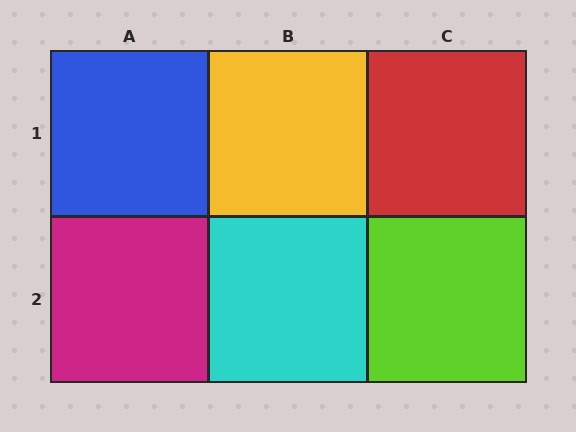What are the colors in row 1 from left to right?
Blue, yellow, red.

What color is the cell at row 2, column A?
Magenta.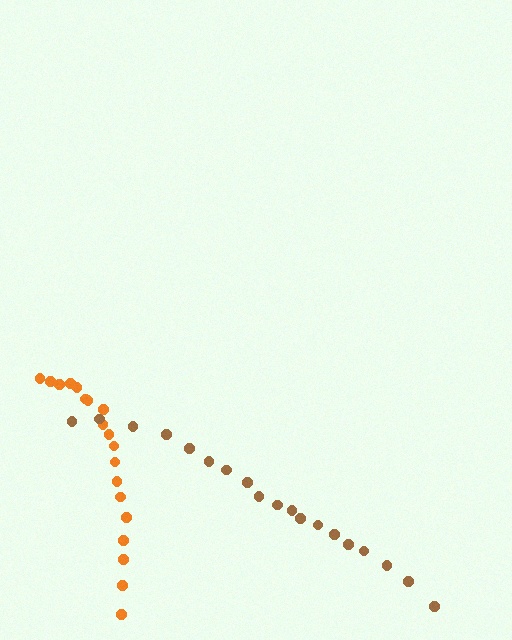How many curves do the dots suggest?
There are 2 distinct paths.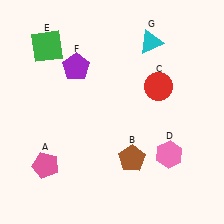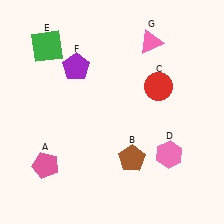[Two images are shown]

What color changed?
The triangle (G) changed from cyan in Image 1 to pink in Image 2.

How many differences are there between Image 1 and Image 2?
There is 1 difference between the two images.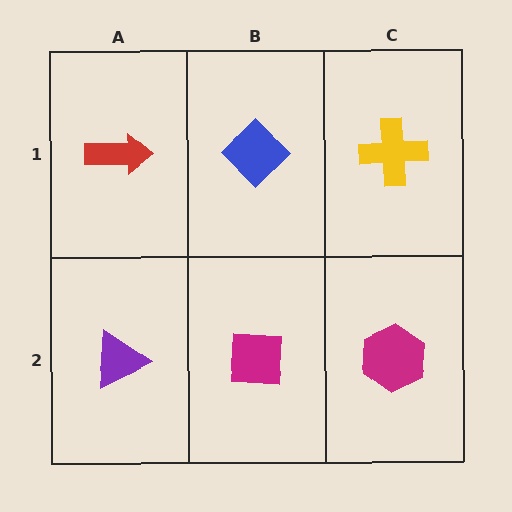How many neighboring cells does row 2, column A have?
2.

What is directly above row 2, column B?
A blue diamond.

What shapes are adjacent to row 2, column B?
A blue diamond (row 1, column B), a purple triangle (row 2, column A), a magenta hexagon (row 2, column C).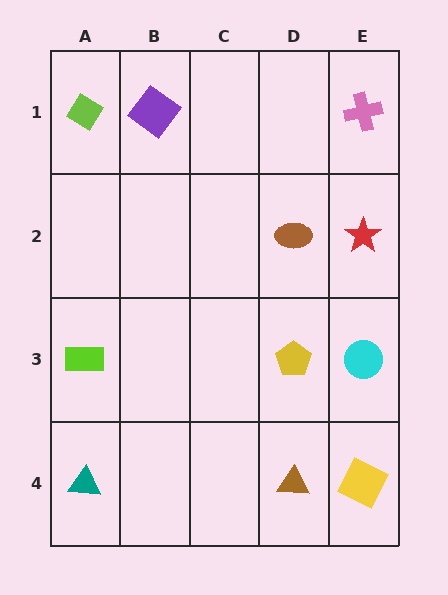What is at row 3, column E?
A cyan circle.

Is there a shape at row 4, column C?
No, that cell is empty.